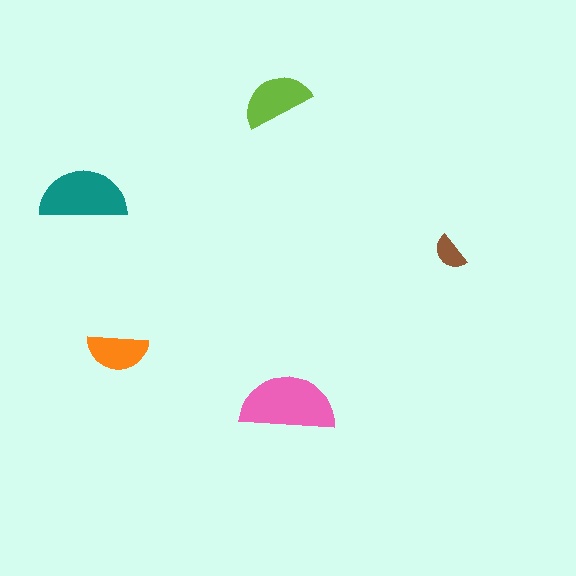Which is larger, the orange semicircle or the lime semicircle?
The lime one.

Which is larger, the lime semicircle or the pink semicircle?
The pink one.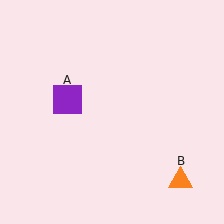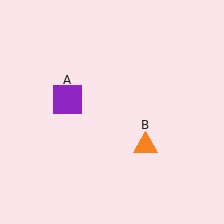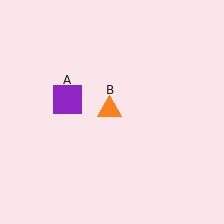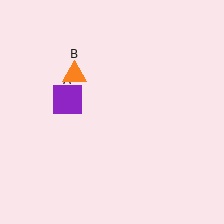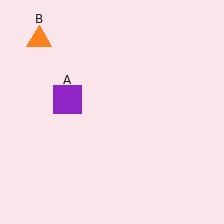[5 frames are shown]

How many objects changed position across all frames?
1 object changed position: orange triangle (object B).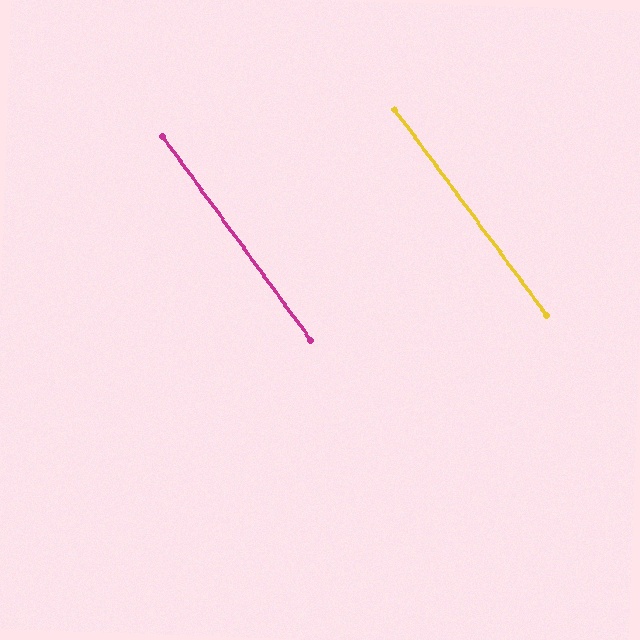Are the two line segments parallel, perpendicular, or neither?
Parallel — their directions differ by only 0.3°.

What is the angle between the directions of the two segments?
Approximately 0 degrees.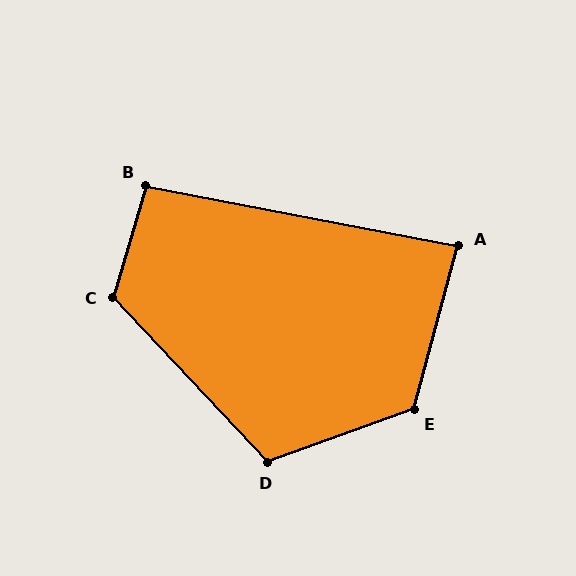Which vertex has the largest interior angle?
E, at approximately 125 degrees.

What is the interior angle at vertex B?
Approximately 95 degrees (obtuse).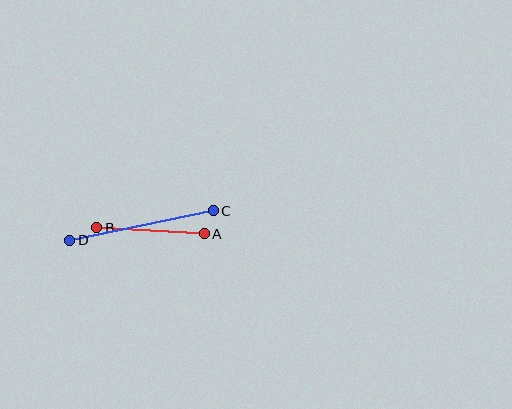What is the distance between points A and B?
The distance is approximately 108 pixels.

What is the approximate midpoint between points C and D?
The midpoint is at approximately (142, 225) pixels.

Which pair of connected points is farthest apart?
Points C and D are farthest apart.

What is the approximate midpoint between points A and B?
The midpoint is at approximately (151, 231) pixels.